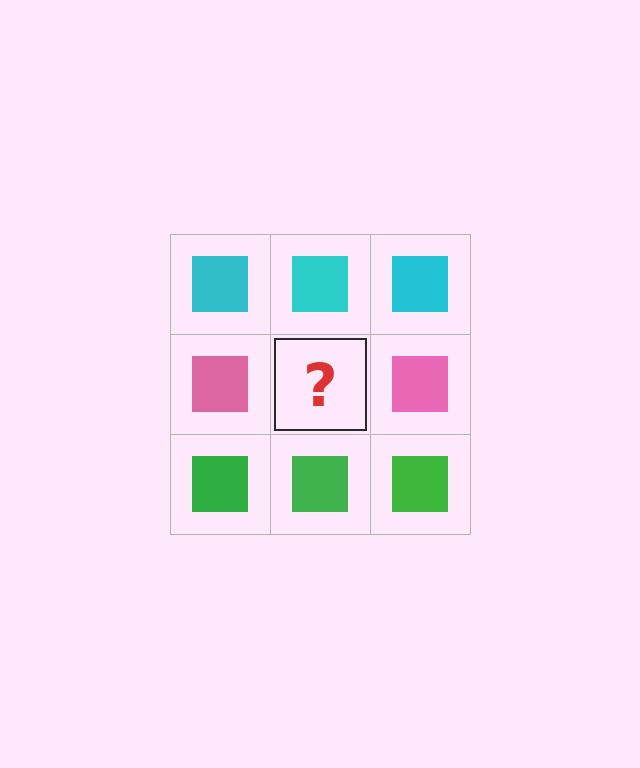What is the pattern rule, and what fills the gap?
The rule is that each row has a consistent color. The gap should be filled with a pink square.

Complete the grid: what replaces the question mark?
The question mark should be replaced with a pink square.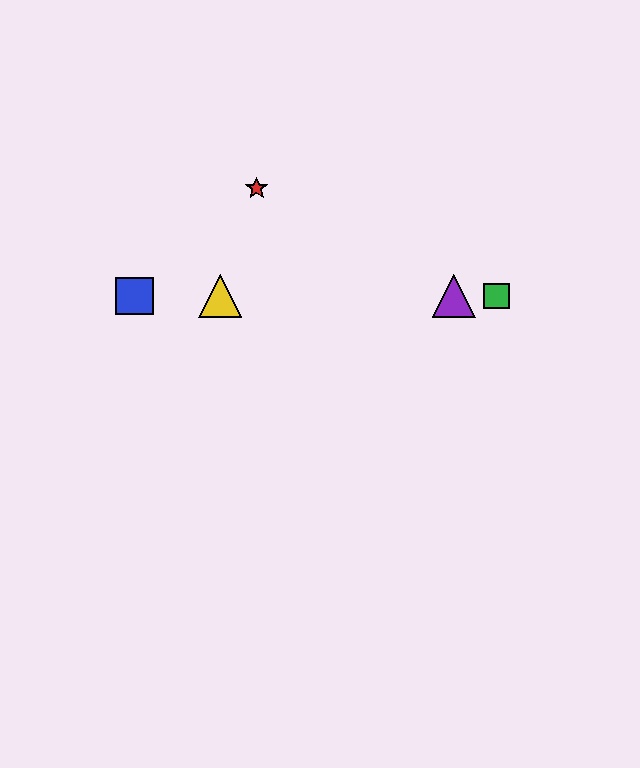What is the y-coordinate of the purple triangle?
The purple triangle is at y≈296.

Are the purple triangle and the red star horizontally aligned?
No, the purple triangle is at y≈296 and the red star is at y≈188.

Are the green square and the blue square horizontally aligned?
Yes, both are at y≈296.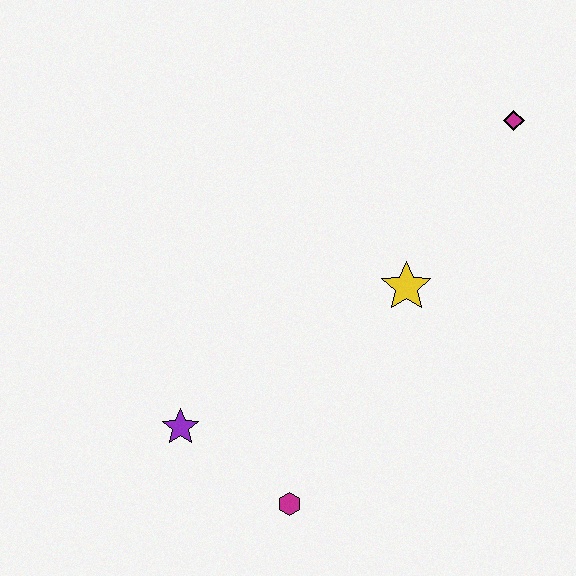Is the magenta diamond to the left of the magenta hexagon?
No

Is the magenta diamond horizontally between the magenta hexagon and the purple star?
No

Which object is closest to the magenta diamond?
The yellow star is closest to the magenta diamond.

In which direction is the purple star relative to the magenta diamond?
The purple star is to the left of the magenta diamond.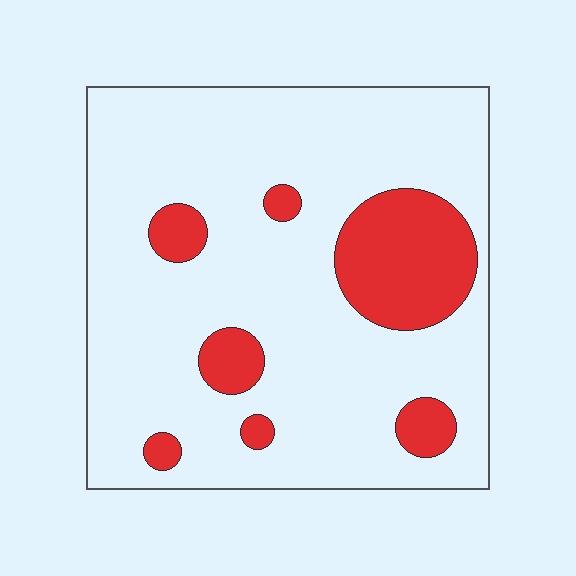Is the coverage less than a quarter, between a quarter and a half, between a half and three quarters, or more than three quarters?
Less than a quarter.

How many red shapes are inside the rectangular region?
7.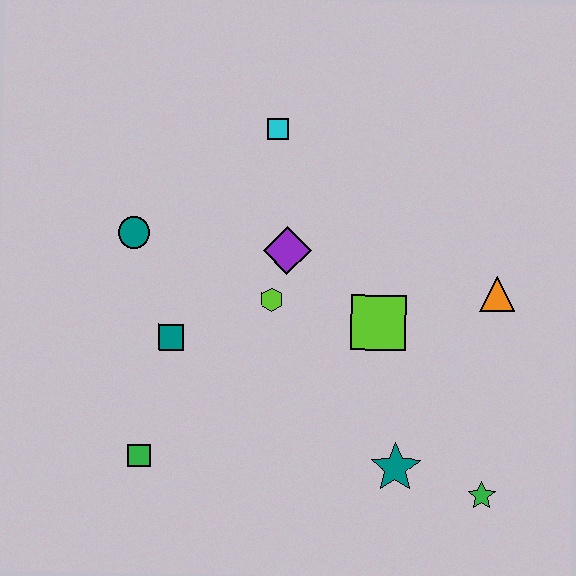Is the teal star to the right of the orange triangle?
No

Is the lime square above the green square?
Yes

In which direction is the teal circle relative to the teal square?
The teal circle is above the teal square.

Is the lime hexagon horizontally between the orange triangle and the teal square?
Yes